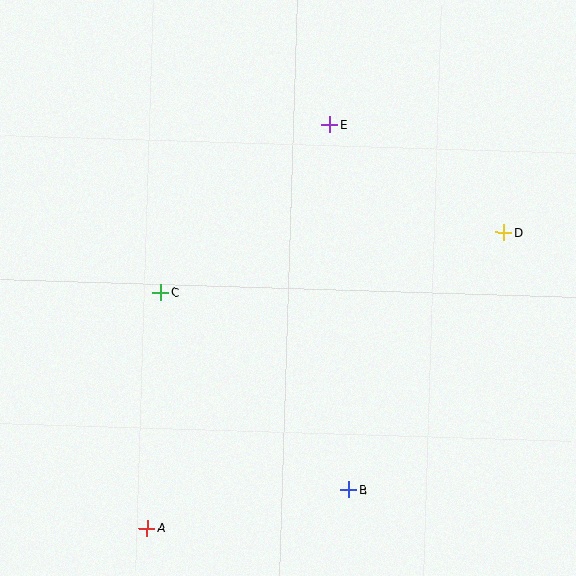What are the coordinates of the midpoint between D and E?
The midpoint between D and E is at (417, 178).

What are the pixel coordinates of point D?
Point D is at (504, 232).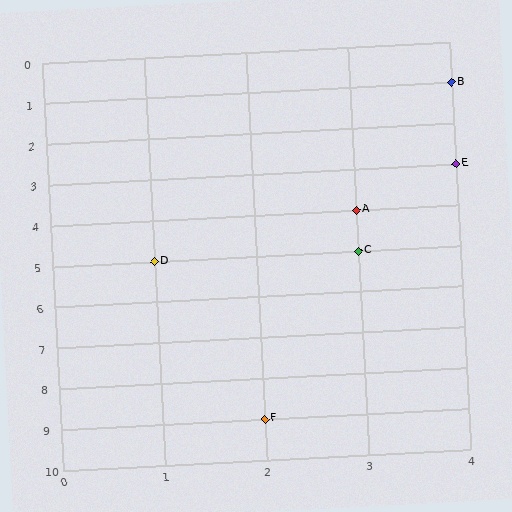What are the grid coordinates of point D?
Point D is at grid coordinates (1, 5).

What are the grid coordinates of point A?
Point A is at grid coordinates (3, 4).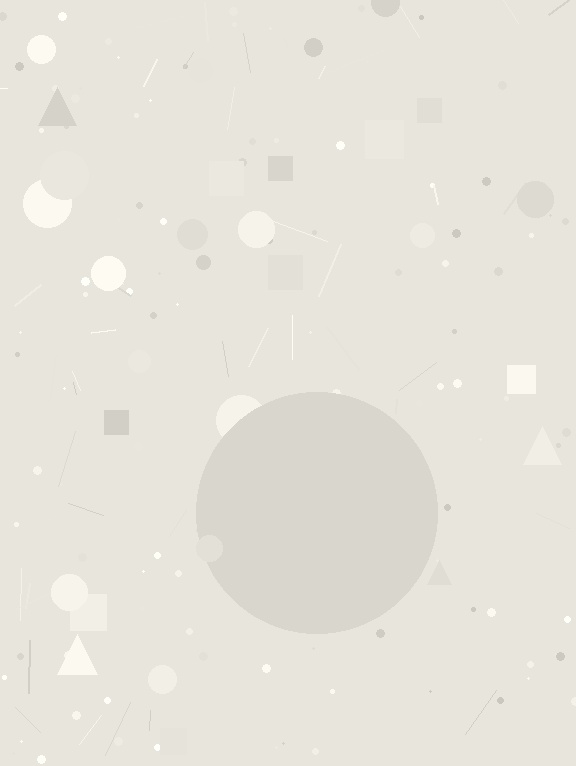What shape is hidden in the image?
A circle is hidden in the image.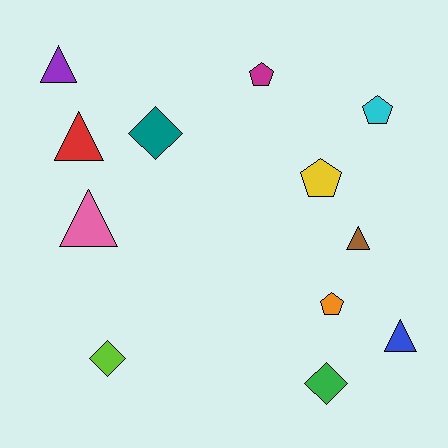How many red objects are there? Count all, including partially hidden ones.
There is 1 red object.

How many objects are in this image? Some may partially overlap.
There are 12 objects.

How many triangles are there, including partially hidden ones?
There are 5 triangles.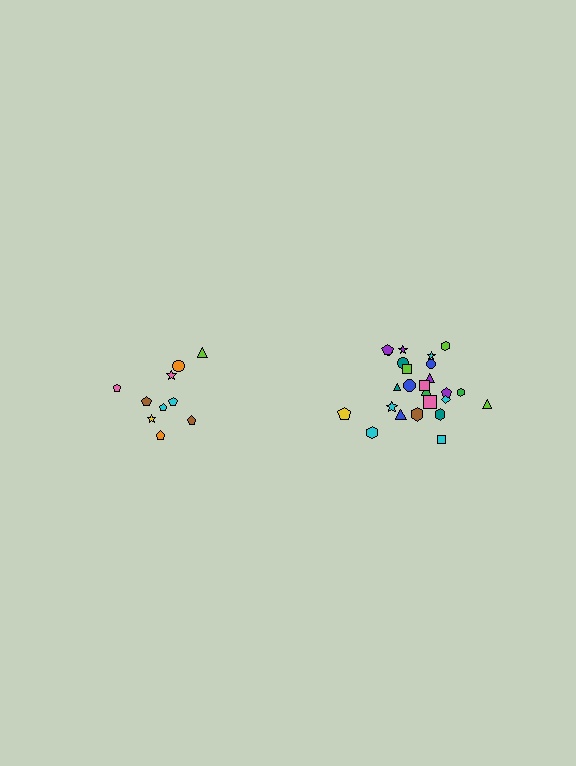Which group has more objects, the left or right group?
The right group.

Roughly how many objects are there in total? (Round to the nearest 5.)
Roughly 35 objects in total.